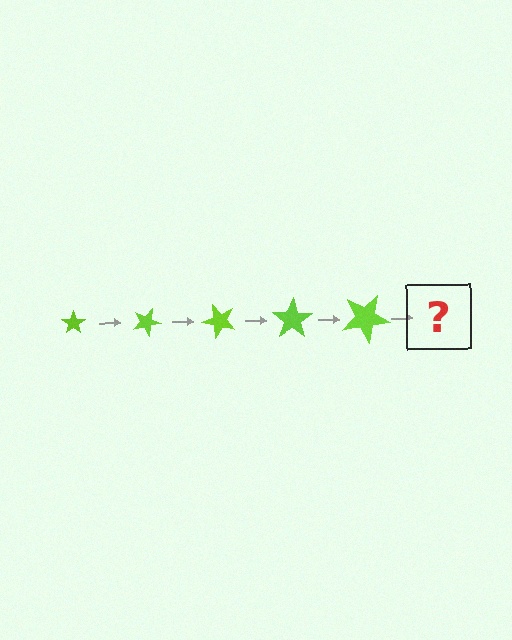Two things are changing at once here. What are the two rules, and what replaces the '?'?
The two rules are that the star grows larger each step and it rotates 25 degrees each step. The '?' should be a star, larger than the previous one and rotated 125 degrees from the start.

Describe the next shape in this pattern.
It should be a star, larger than the previous one and rotated 125 degrees from the start.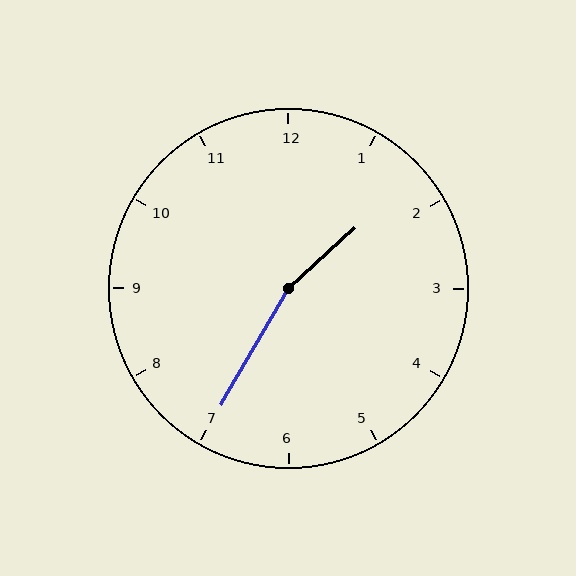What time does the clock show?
1:35.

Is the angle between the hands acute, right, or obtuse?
It is obtuse.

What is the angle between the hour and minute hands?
Approximately 162 degrees.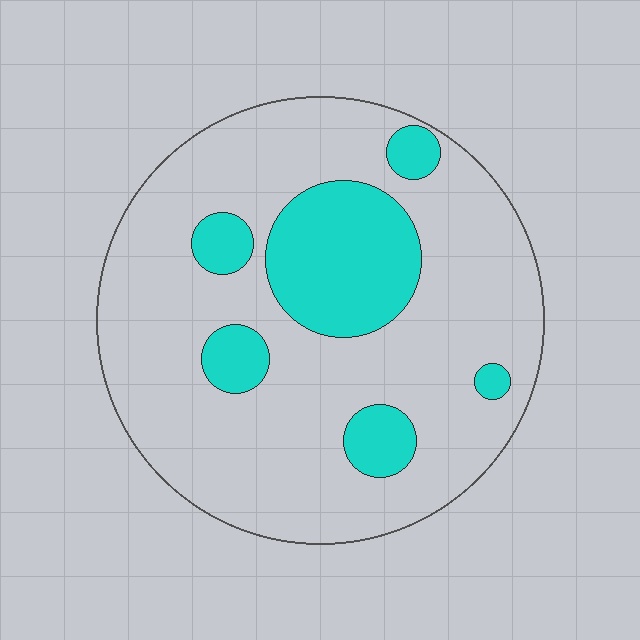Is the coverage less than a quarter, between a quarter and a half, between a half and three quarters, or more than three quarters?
Less than a quarter.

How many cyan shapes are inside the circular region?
6.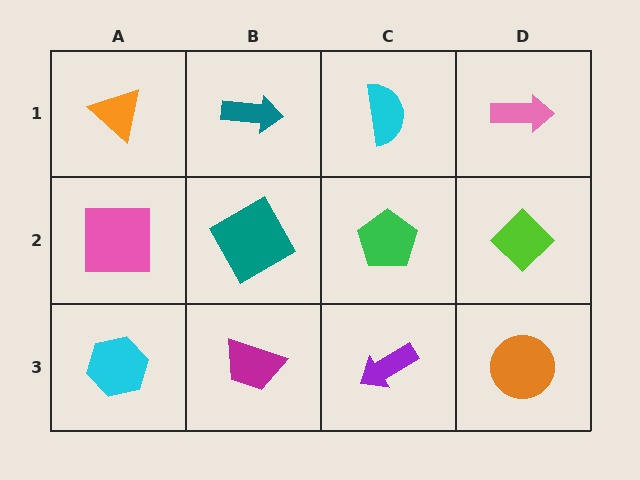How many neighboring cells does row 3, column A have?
2.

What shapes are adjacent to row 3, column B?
A teal square (row 2, column B), a cyan hexagon (row 3, column A), a purple arrow (row 3, column C).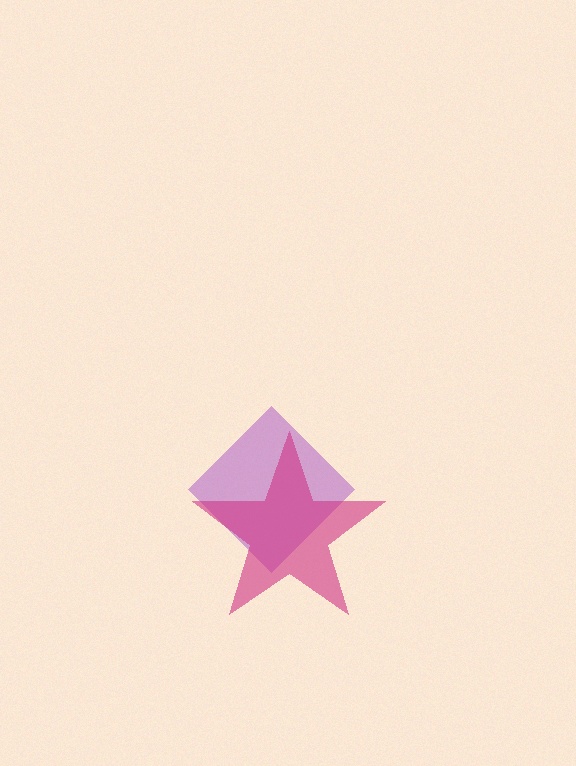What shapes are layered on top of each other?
The layered shapes are: a purple diamond, a magenta star.